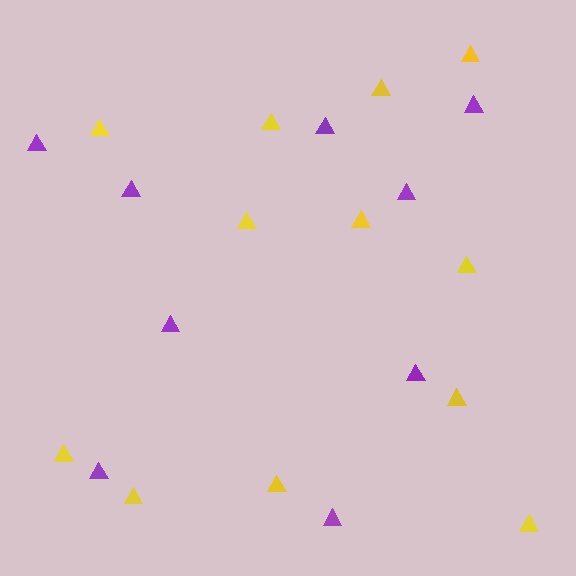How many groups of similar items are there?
There are 2 groups: one group of purple triangles (9) and one group of yellow triangles (12).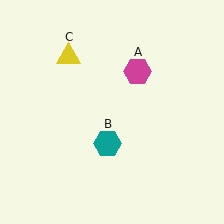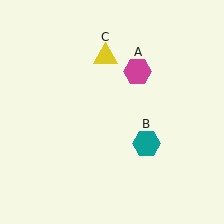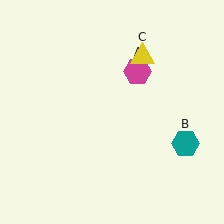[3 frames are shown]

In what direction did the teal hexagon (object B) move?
The teal hexagon (object B) moved right.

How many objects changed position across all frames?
2 objects changed position: teal hexagon (object B), yellow triangle (object C).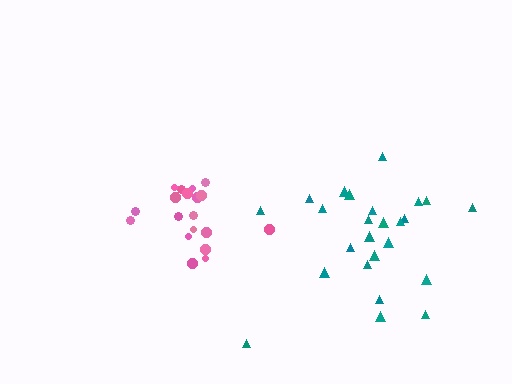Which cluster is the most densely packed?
Pink.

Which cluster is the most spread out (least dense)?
Teal.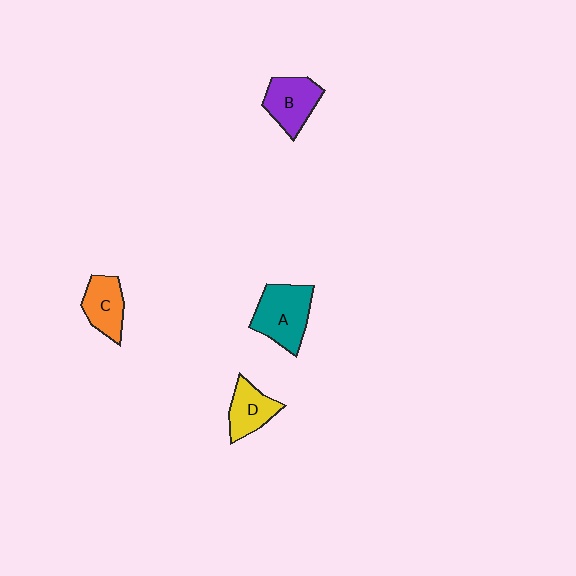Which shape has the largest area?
Shape A (teal).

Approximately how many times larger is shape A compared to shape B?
Approximately 1.3 times.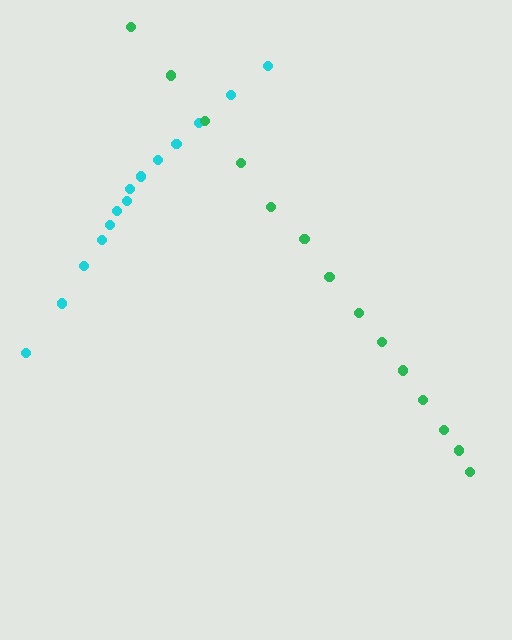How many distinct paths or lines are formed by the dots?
There are 2 distinct paths.